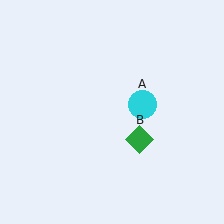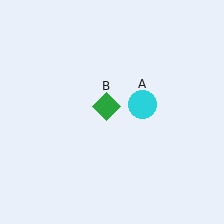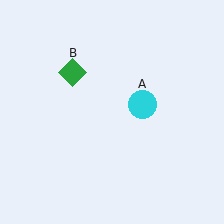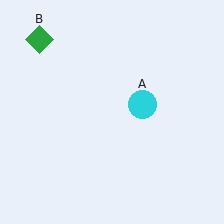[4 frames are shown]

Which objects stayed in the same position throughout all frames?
Cyan circle (object A) remained stationary.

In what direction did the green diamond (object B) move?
The green diamond (object B) moved up and to the left.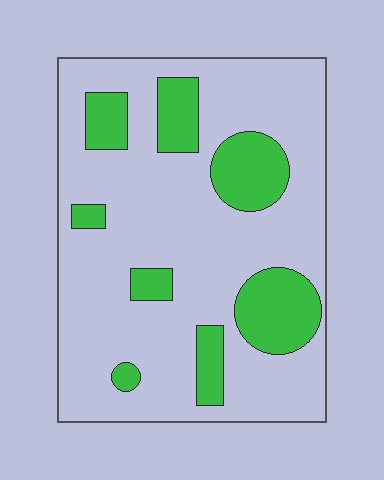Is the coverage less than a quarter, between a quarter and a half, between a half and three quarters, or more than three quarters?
Less than a quarter.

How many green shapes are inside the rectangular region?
8.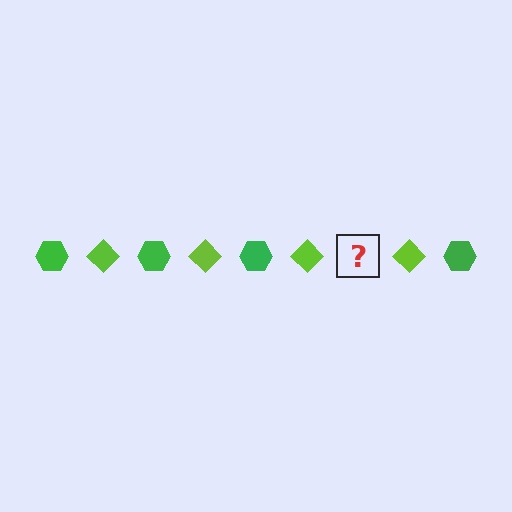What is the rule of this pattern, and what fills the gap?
The rule is that the pattern alternates between green hexagon and lime diamond. The gap should be filled with a green hexagon.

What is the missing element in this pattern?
The missing element is a green hexagon.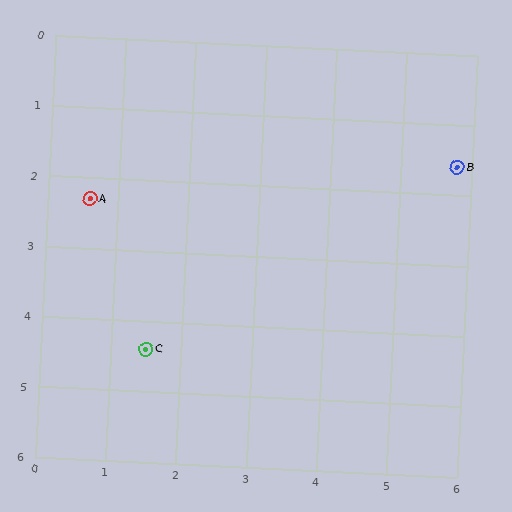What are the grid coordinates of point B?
Point B is at approximately (5.8, 1.6).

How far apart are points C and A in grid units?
Points C and A are about 2.3 grid units apart.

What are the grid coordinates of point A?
Point A is at approximately (0.6, 2.3).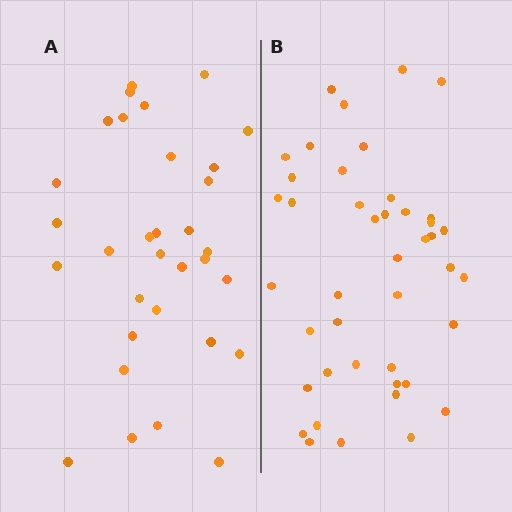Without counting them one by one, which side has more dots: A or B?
Region B (the right region) has more dots.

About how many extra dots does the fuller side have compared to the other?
Region B has roughly 12 or so more dots than region A.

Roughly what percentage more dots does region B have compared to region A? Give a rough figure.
About 35% more.